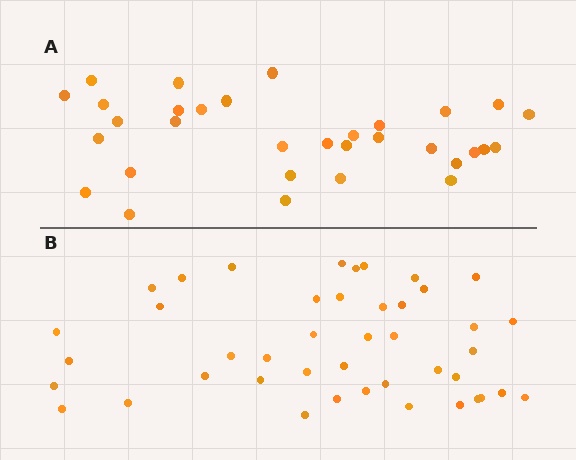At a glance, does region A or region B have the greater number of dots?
Region B (the bottom region) has more dots.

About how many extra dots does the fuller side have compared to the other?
Region B has roughly 12 or so more dots than region A.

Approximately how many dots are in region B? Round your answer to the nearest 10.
About 40 dots. (The exact count is 43, which rounds to 40.)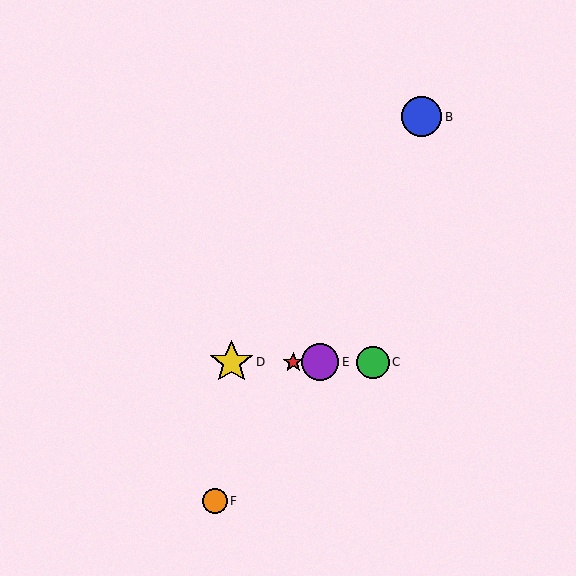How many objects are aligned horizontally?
4 objects (A, C, D, E) are aligned horizontally.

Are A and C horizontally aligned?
Yes, both are at y≈362.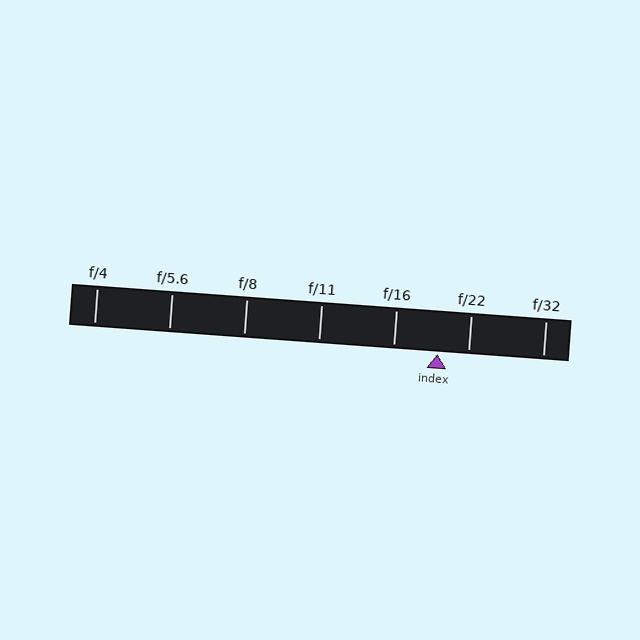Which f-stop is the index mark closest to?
The index mark is closest to f/22.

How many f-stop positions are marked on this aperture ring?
There are 7 f-stop positions marked.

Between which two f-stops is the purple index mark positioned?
The index mark is between f/16 and f/22.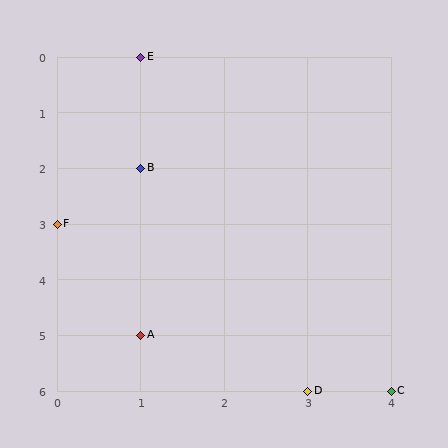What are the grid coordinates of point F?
Point F is at grid coordinates (0, 3).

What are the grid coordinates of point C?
Point C is at grid coordinates (4, 6).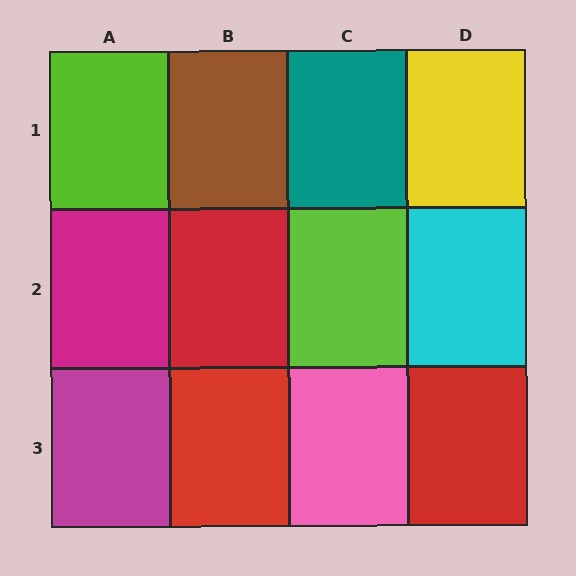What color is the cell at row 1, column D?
Yellow.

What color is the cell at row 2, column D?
Cyan.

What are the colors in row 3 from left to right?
Magenta, red, pink, red.